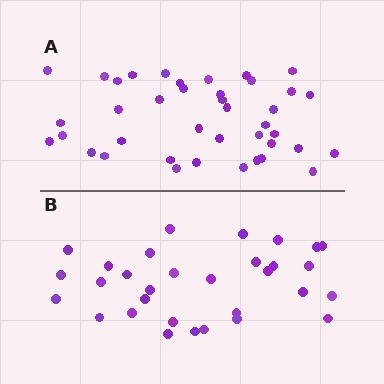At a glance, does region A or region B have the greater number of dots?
Region A (the top region) has more dots.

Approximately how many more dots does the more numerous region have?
Region A has roughly 8 or so more dots than region B.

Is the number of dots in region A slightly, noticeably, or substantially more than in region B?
Region A has noticeably more, but not dramatically so. The ratio is roughly 1.3 to 1.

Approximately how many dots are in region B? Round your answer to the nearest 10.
About 30 dots. (The exact count is 31, which rounds to 30.)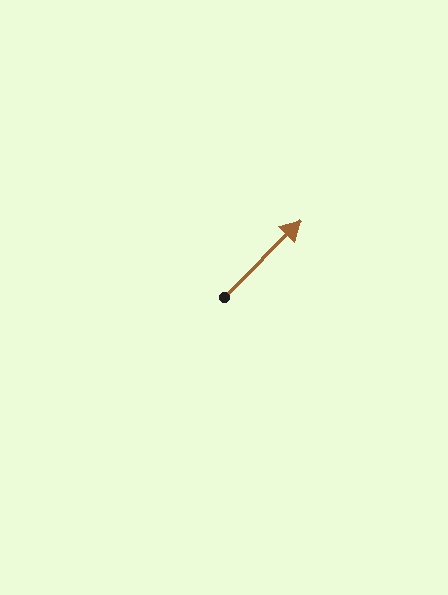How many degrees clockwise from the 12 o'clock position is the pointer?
Approximately 45 degrees.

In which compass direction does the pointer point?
Northeast.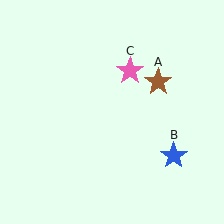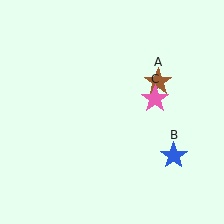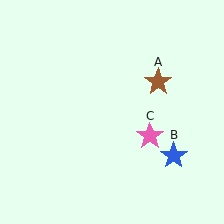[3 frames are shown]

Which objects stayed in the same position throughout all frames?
Brown star (object A) and blue star (object B) remained stationary.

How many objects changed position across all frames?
1 object changed position: pink star (object C).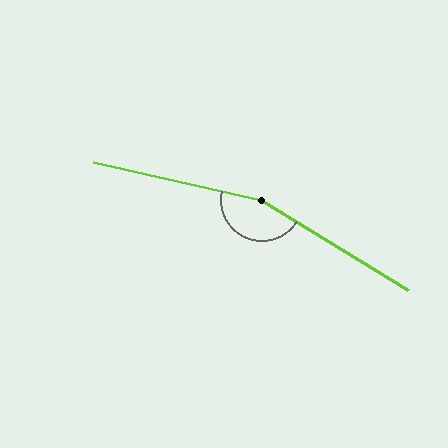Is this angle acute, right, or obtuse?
It is obtuse.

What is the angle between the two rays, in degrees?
Approximately 161 degrees.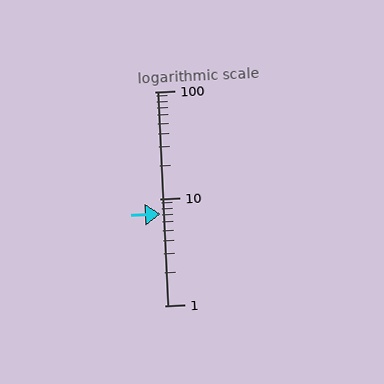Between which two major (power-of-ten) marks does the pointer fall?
The pointer is between 1 and 10.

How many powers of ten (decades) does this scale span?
The scale spans 2 decades, from 1 to 100.